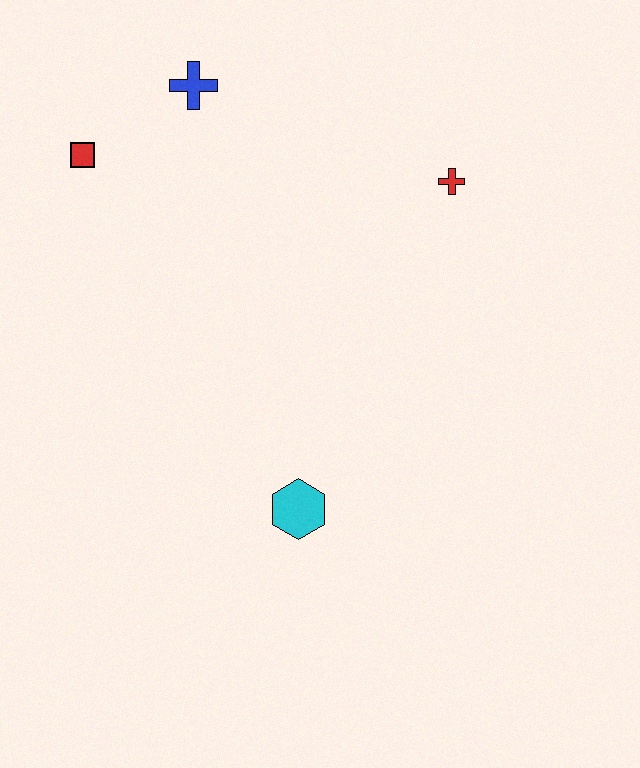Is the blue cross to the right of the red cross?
No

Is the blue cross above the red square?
Yes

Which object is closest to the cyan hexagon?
The red cross is closest to the cyan hexagon.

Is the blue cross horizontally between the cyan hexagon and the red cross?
No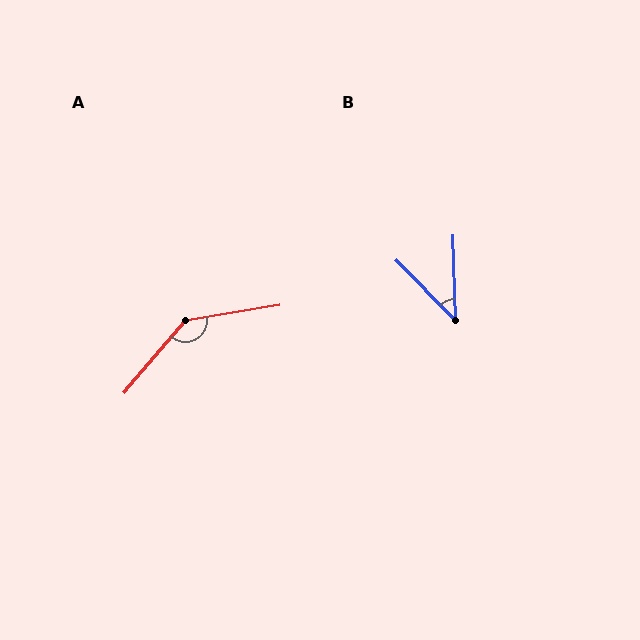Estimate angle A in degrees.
Approximately 140 degrees.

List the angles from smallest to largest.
B (43°), A (140°).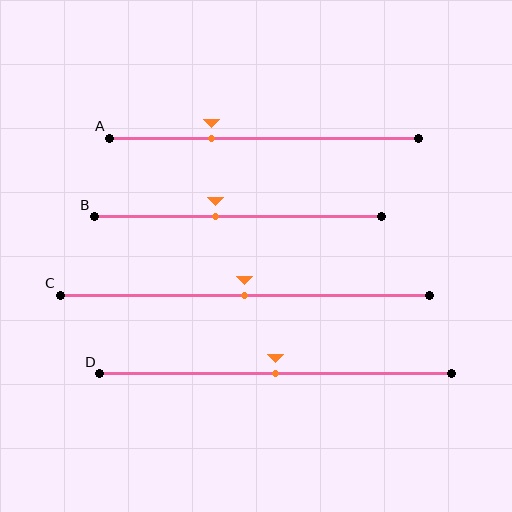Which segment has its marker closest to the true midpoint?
Segment C has its marker closest to the true midpoint.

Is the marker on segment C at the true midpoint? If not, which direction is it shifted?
Yes, the marker on segment C is at the true midpoint.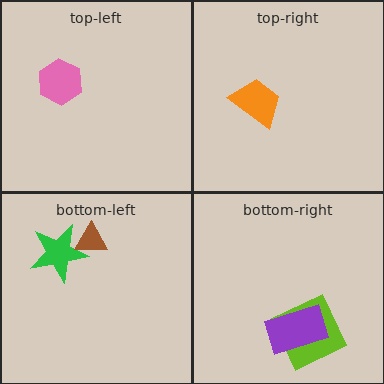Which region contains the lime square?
The bottom-right region.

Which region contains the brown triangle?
The bottom-left region.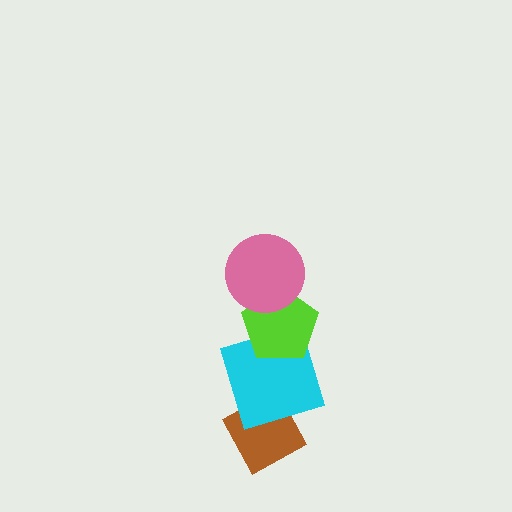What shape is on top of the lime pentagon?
The pink circle is on top of the lime pentagon.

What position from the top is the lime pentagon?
The lime pentagon is 2nd from the top.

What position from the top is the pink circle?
The pink circle is 1st from the top.